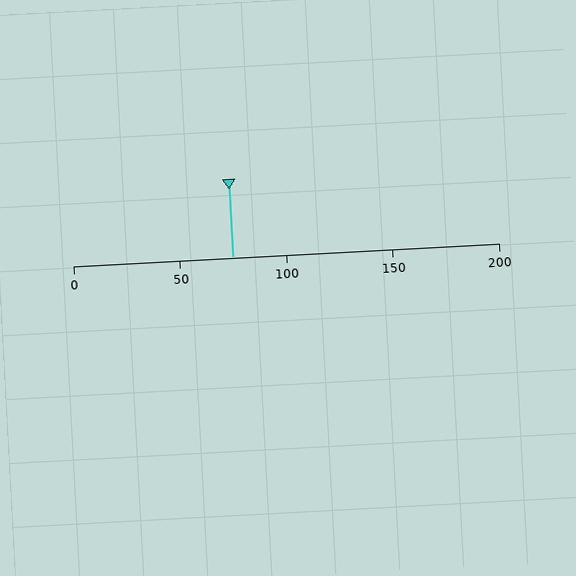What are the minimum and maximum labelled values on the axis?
The axis runs from 0 to 200.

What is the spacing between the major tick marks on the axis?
The major ticks are spaced 50 apart.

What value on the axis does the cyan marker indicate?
The marker indicates approximately 75.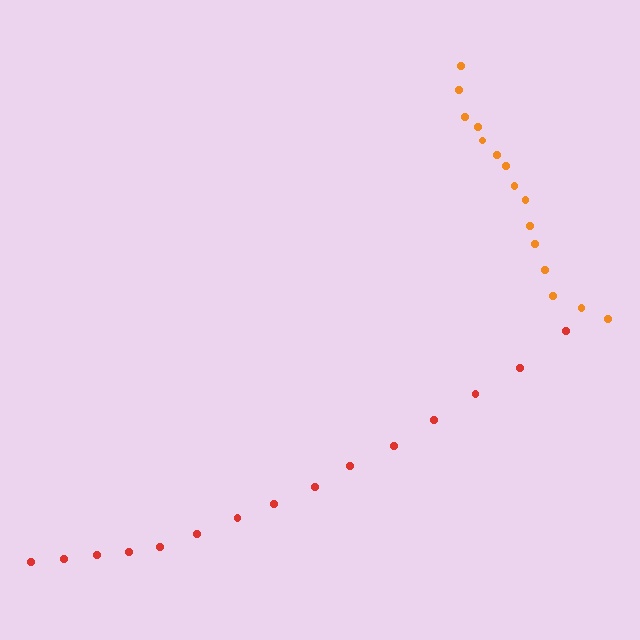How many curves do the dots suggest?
There are 2 distinct paths.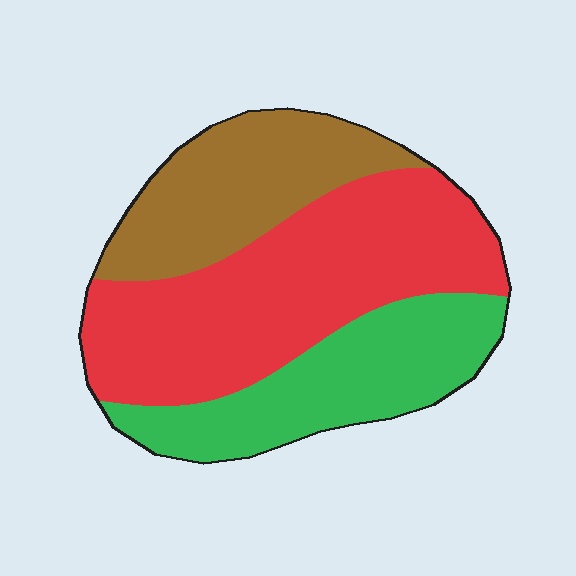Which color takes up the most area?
Red, at roughly 45%.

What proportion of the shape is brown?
Brown covers about 25% of the shape.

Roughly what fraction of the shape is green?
Green takes up between a quarter and a half of the shape.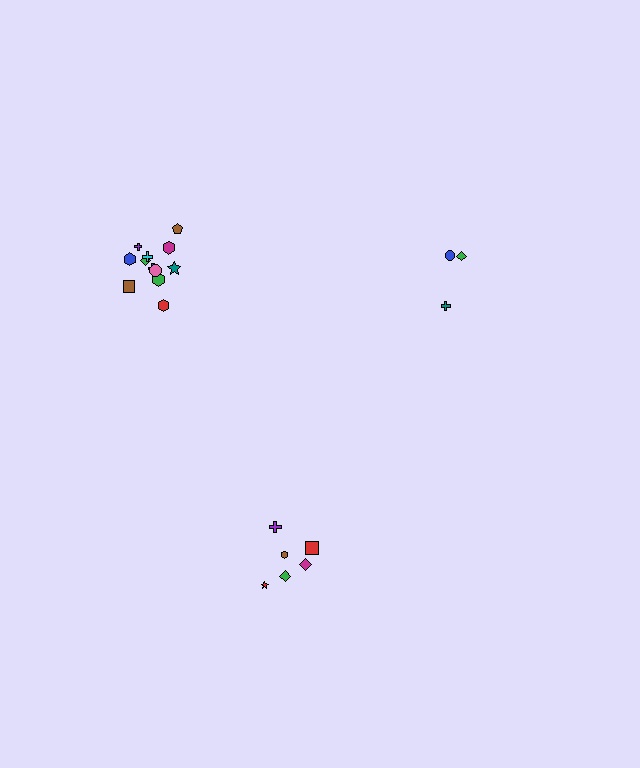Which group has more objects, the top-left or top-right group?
The top-left group.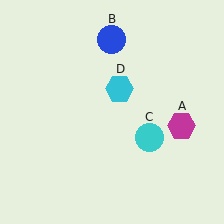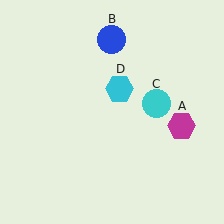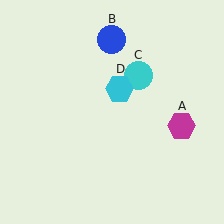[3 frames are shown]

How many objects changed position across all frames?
1 object changed position: cyan circle (object C).